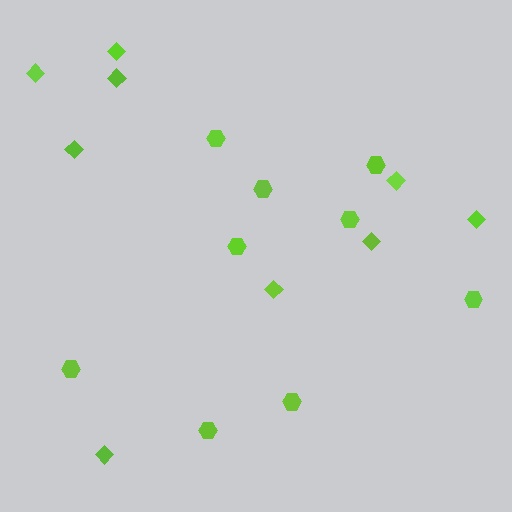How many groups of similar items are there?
There are 2 groups: one group of diamonds (9) and one group of hexagons (9).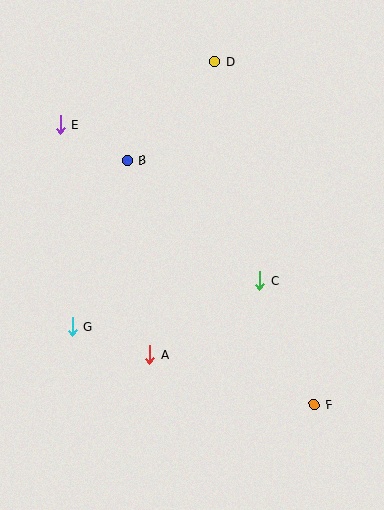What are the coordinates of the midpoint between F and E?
The midpoint between F and E is at (187, 265).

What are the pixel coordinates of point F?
Point F is at (314, 405).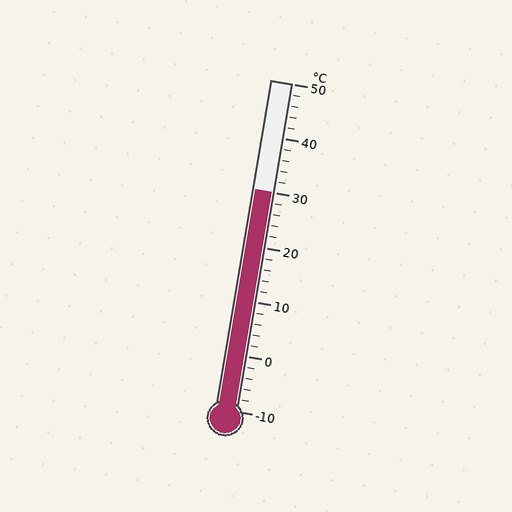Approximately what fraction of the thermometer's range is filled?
The thermometer is filled to approximately 65% of its range.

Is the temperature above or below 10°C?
The temperature is above 10°C.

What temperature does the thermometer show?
The thermometer shows approximately 30°C.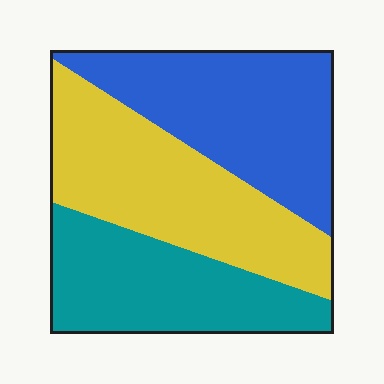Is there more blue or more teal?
Blue.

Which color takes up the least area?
Teal, at roughly 30%.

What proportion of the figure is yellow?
Yellow covers around 35% of the figure.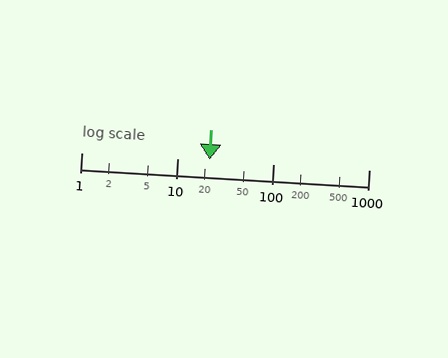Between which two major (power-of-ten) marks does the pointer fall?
The pointer is between 10 and 100.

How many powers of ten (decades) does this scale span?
The scale spans 3 decades, from 1 to 1000.